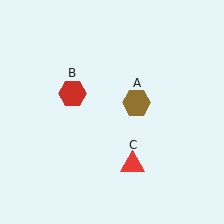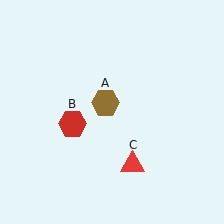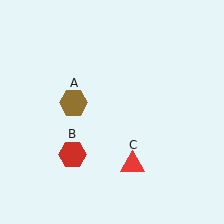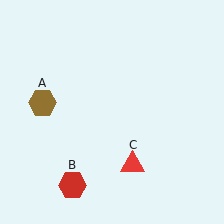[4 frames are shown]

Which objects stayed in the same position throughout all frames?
Red triangle (object C) remained stationary.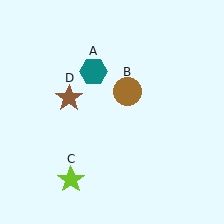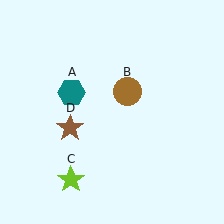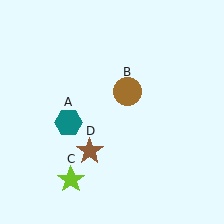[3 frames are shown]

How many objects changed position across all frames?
2 objects changed position: teal hexagon (object A), brown star (object D).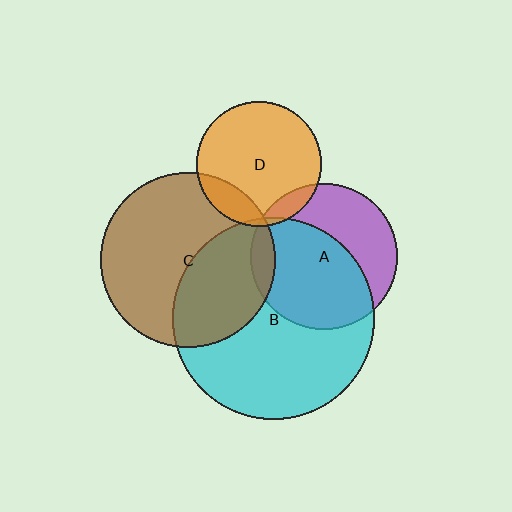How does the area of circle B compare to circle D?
Approximately 2.6 times.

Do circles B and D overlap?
Yes.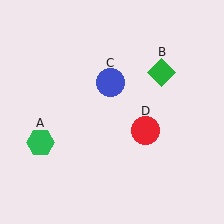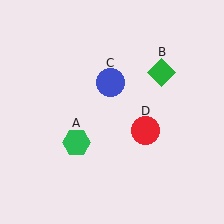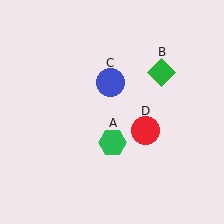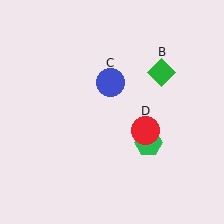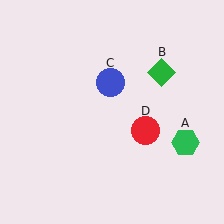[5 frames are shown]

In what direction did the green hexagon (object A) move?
The green hexagon (object A) moved right.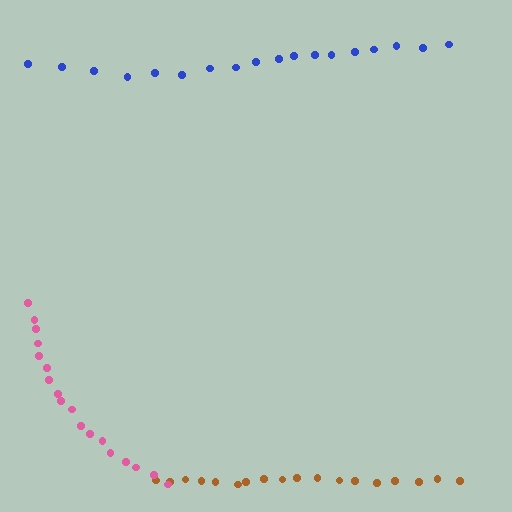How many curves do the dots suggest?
There are 3 distinct paths.